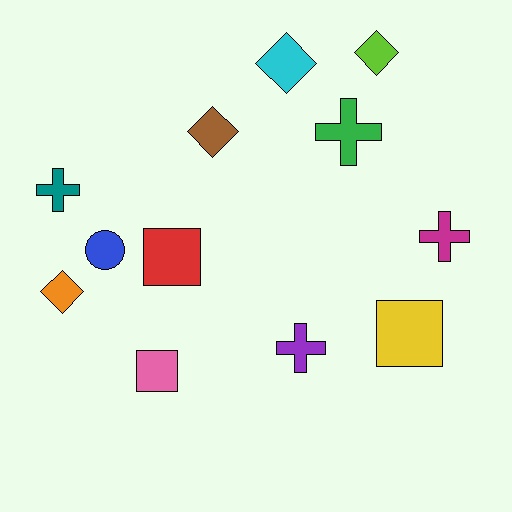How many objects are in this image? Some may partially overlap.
There are 12 objects.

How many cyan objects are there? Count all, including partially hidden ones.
There is 1 cyan object.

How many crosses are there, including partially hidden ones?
There are 4 crosses.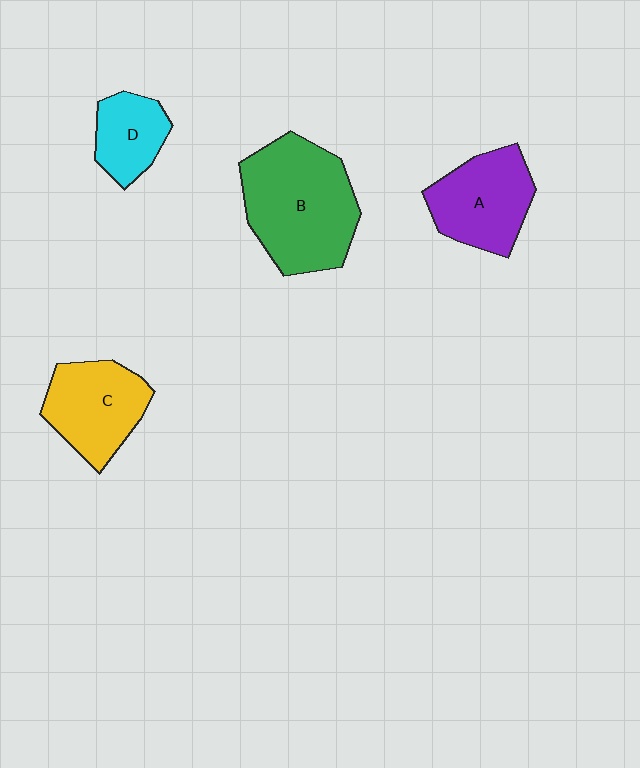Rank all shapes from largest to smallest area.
From largest to smallest: B (green), A (purple), C (yellow), D (cyan).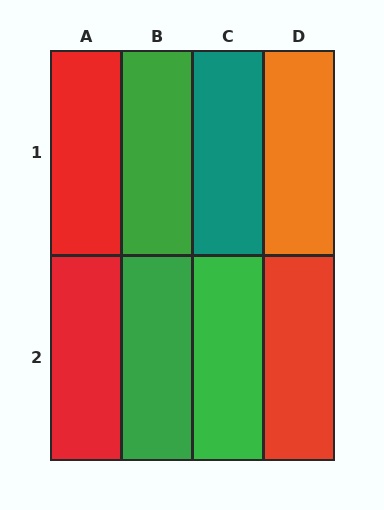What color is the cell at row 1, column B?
Green.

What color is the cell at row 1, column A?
Red.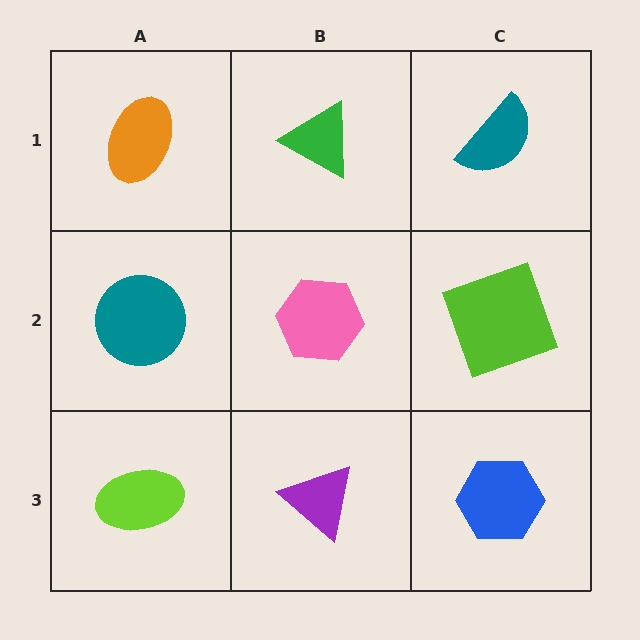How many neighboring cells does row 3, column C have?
2.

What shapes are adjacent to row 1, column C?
A lime square (row 2, column C), a green triangle (row 1, column B).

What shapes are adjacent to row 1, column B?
A pink hexagon (row 2, column B), an orange ellipse (row 1, column A), a teal semicircle (row 1, column C).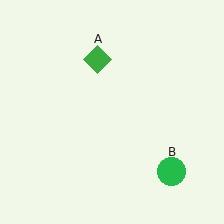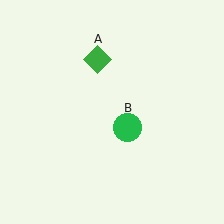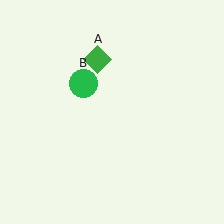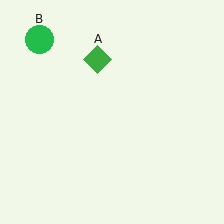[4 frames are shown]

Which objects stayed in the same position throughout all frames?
Green diamond (object A) remained stationary.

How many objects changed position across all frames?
1 object changed position: green circle (object B).